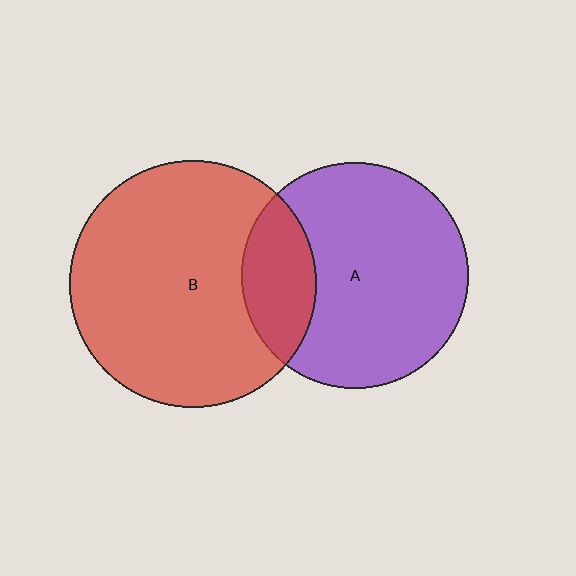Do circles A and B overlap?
Yes.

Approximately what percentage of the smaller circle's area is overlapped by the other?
Approximately 20%.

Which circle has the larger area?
Circle B (red).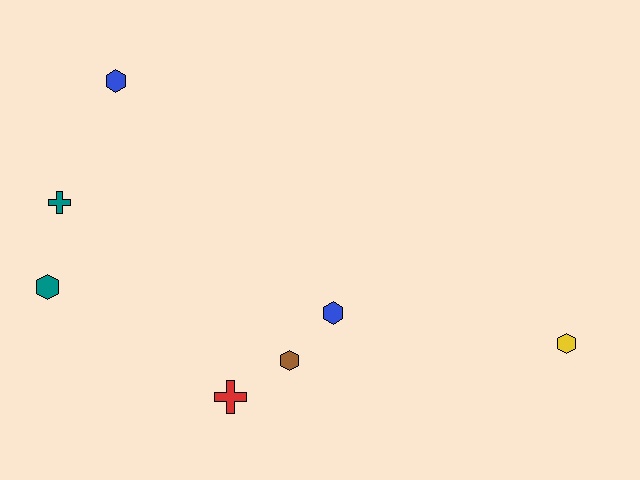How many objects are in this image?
There are 7 objects.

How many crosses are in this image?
There are 2 crosses.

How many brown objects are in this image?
There is 1 brown object.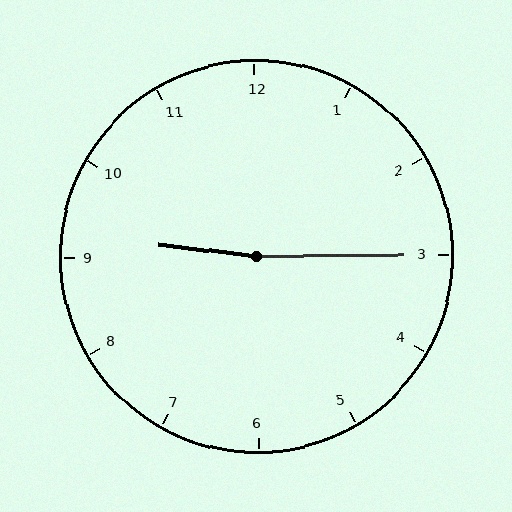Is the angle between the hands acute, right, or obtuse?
It is obtuse.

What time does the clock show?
9:15.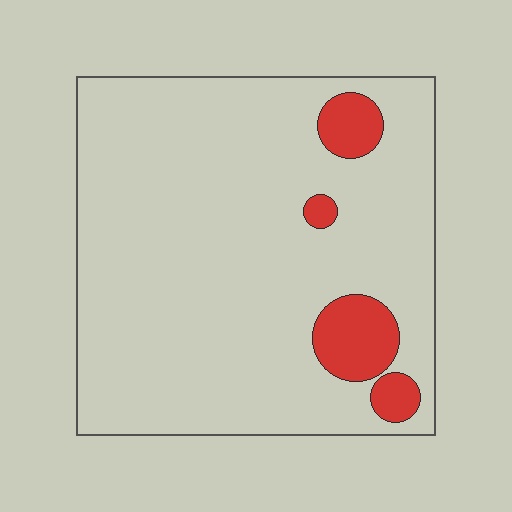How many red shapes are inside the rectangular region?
4.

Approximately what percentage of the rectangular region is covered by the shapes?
Approximately 10%.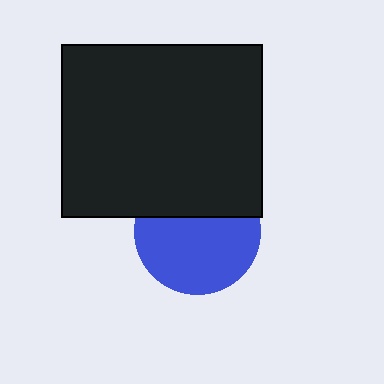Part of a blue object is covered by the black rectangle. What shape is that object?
It is a circle.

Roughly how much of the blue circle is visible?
About half of it is visible (roughly 64%).